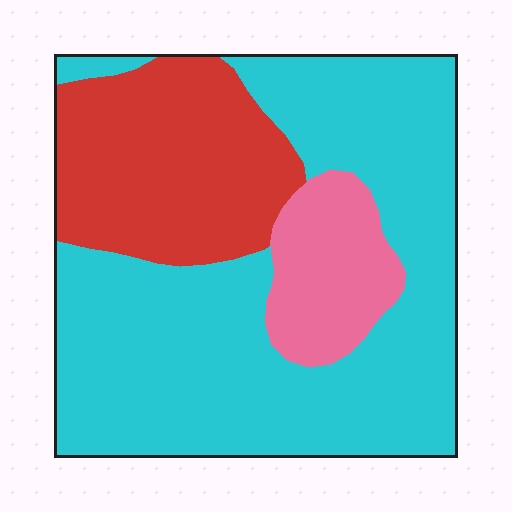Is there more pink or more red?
Red.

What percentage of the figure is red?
Red covers 26% of the figure.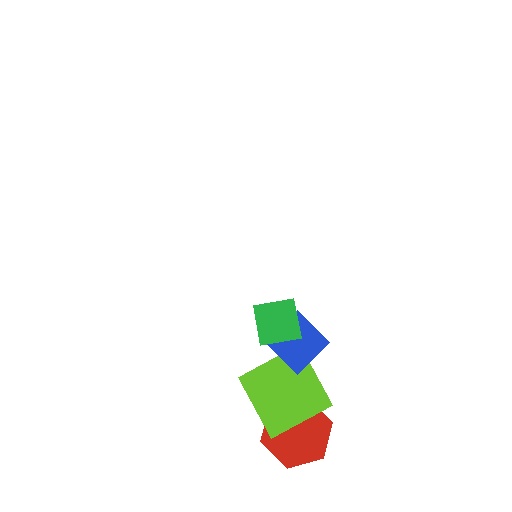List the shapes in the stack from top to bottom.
From top to bottom: the green square, the blue diamond, the lime square, the red hexagon.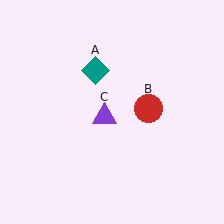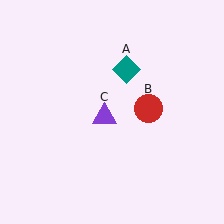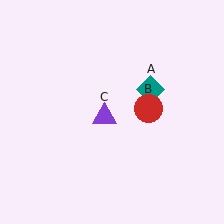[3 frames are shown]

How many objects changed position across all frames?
1 object changed position: teal diamond (object A).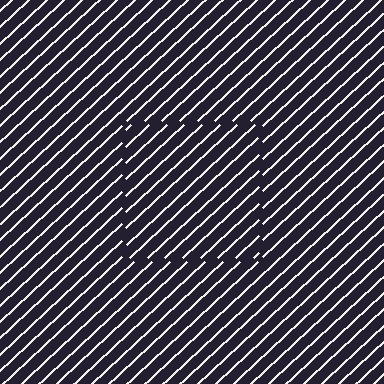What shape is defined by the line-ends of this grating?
An illusory square. The interior of the shape contains the same grating, shifted by half a period — the contour is defined by the phase discontinuity where line-ends from the inner and outer gratings abut.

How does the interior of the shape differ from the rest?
The interior of the shape contains the same grating, shifted by half a period — the contour is defined by the phase discontinuity where line-ends from the inner and outer gratings abut.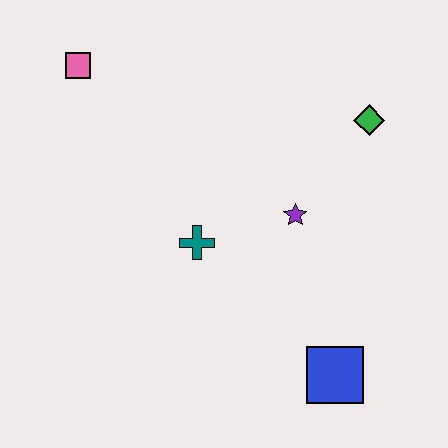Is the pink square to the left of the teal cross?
Yes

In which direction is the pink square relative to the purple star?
The pink square is to the left of the purple star.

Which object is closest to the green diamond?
The purple star is closest to the green diamond.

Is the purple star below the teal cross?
No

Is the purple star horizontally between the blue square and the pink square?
Yes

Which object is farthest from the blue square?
The pink square is farthest from the blue square.